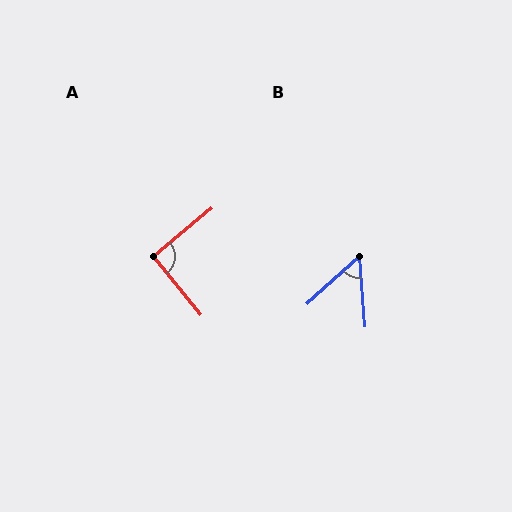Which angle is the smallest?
B, at approximately 53 degrees.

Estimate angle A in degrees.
Approximately 91 degrees.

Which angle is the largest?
A, at approximately 91 degrees.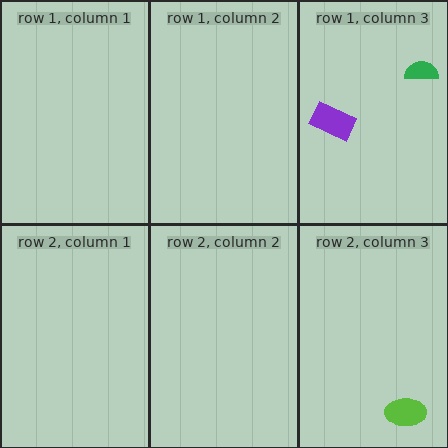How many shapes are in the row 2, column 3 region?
1.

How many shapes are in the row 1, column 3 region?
2.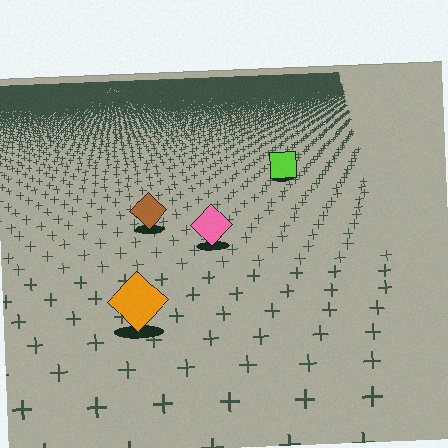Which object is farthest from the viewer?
The lime square is farthest from the viewer. It appears smaller and the ground texture around it is denser.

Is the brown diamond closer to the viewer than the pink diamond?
No. The pink diamond is closer — you can tell from the texture gradient: the ground texture is coarser near it.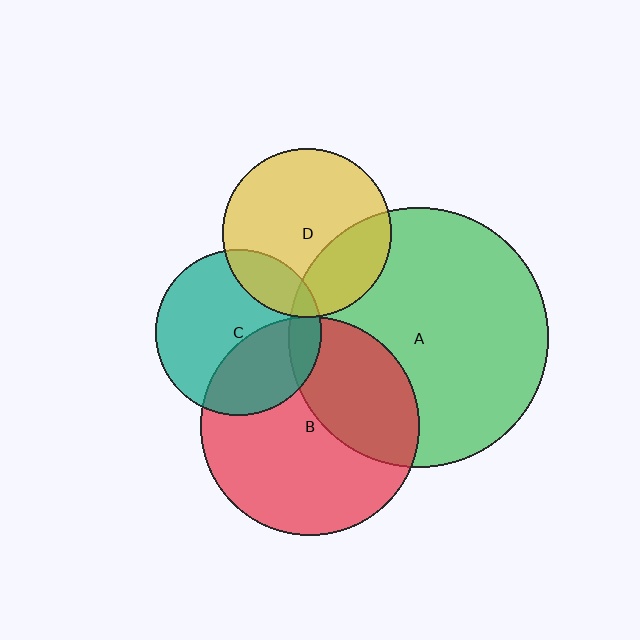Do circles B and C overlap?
Yes.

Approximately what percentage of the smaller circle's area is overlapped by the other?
Approximately 35%.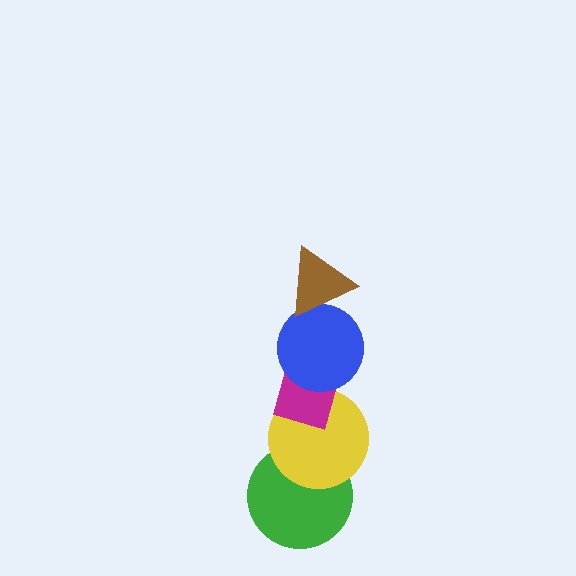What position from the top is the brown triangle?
The brown triangle is 1st from the top.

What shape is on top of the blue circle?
The brown triangle is on top of the blue circle.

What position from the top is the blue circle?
The blue circle is 2nd from the top.